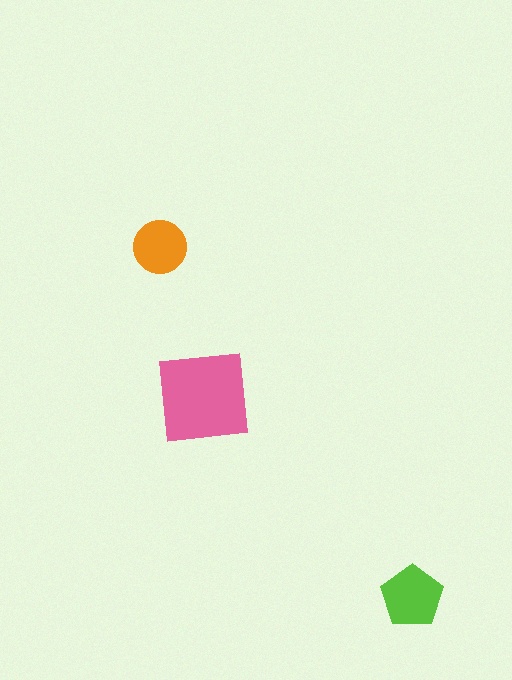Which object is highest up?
The orange circle is topmost.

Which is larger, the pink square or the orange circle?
The pink square.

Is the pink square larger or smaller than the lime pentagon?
Larger.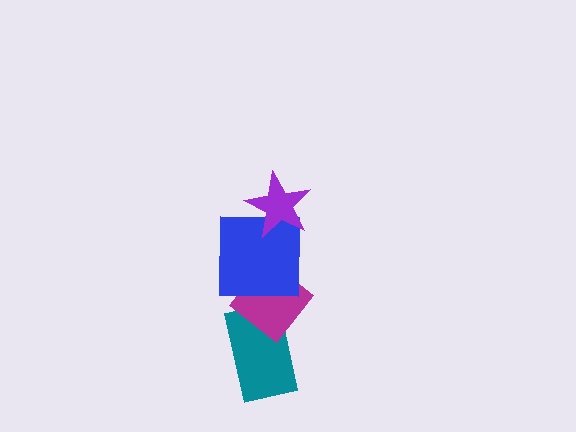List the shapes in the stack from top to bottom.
From top to bottom: the purple star, the blue square, the magenta diamond, the teal rectangle.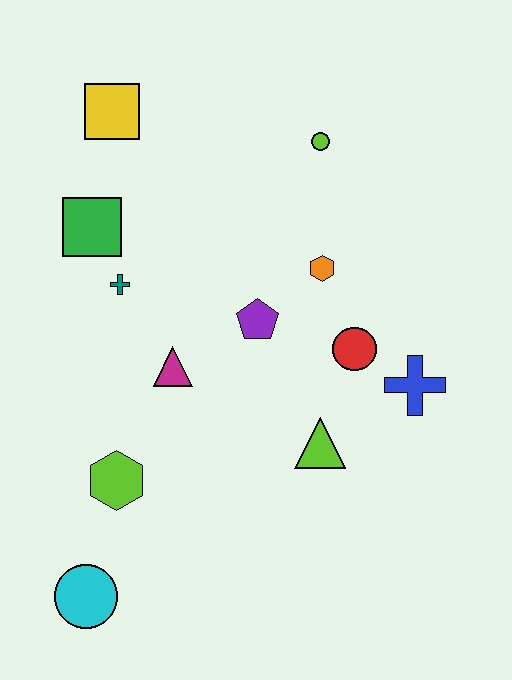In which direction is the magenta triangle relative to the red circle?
The magenta triangle is to the left of the red circle.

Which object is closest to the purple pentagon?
The orange hexagon is closest to the purple pentagon.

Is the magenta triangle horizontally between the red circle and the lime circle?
No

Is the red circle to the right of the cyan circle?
Yes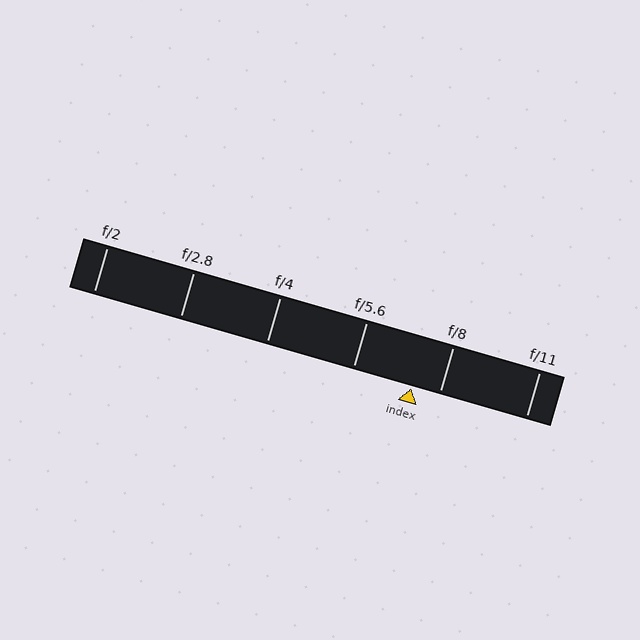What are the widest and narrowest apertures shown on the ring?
The widest aperture shown is f/2 and the narrowest is f/11.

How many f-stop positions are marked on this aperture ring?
There are 6 f-stop positions marked.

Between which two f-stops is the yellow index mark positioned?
The index mark is between f/5.6 and f/8.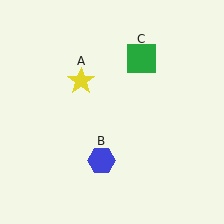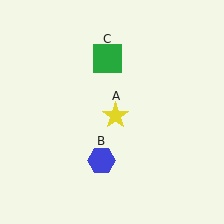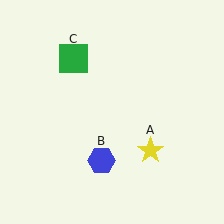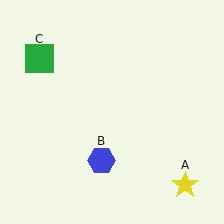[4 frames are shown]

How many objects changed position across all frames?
2 objects changed position: yellow star (object A), green square (object C).